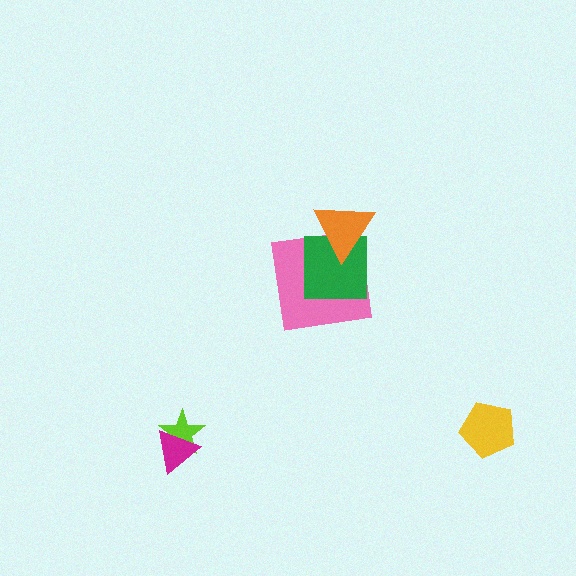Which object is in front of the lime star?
The magenta triangle is in front of the lime star.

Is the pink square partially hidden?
Yes, it is partially covered by another shape.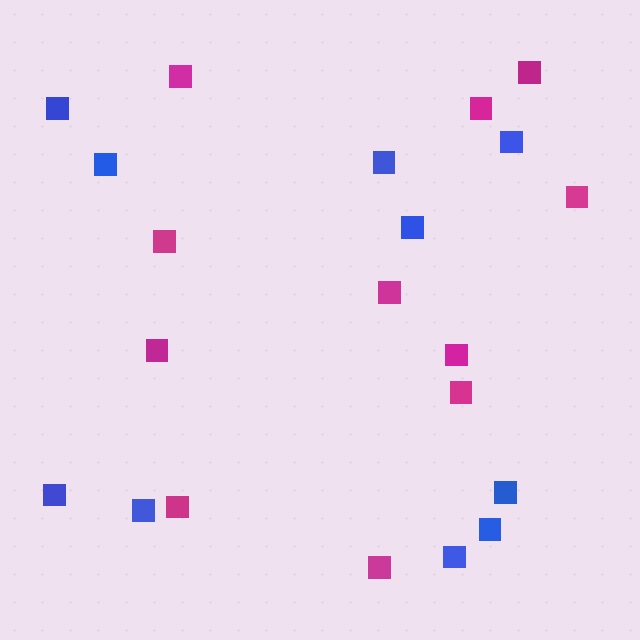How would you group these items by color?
There are 2 groups: one group of blue squares (10) and one group of magenta squares (11).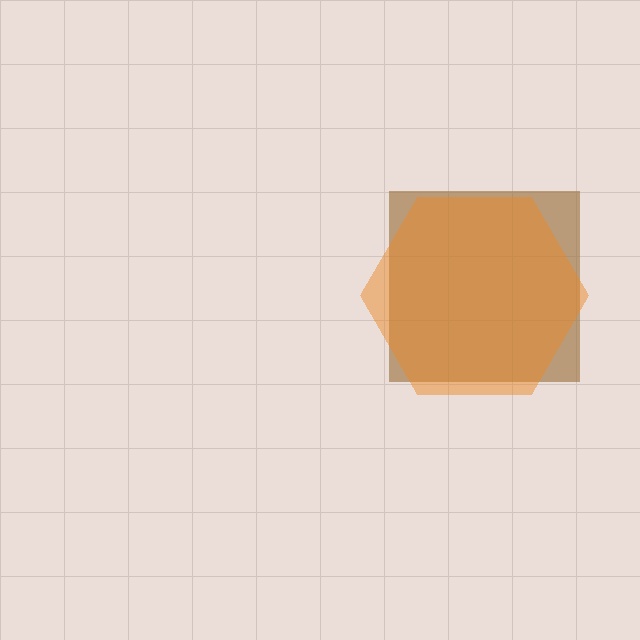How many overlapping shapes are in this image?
There are 2 overlapping shapes in the image.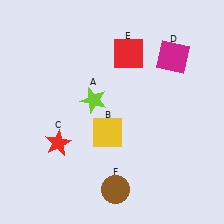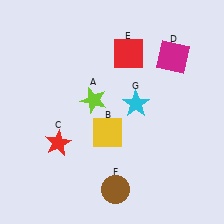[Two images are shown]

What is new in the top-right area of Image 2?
A cyan star (G) was added in the top-right area of Image 2.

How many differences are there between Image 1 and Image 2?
There is 1 difference between the two images.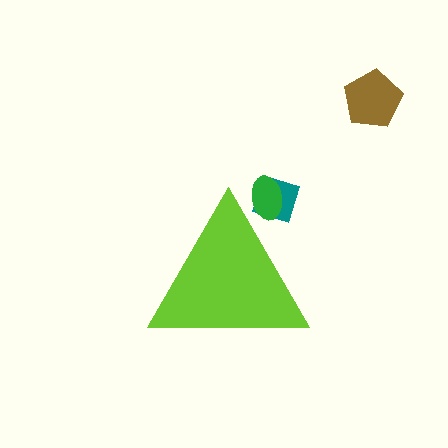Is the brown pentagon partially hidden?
No, the brown pentagon is fully visible.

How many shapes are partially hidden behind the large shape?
2 shapes are partially hidden.